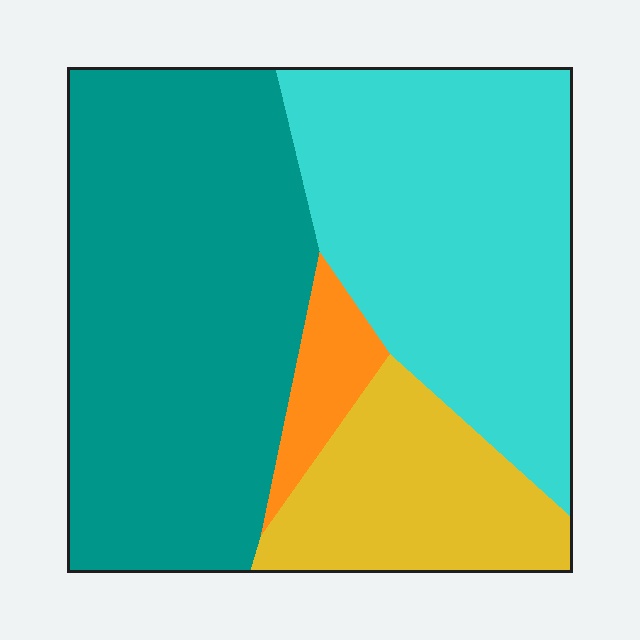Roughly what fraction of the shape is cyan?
Cyan covers around 35% of the shape.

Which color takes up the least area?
Orange, at roughly 5%.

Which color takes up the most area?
Teal, at roughly 45%.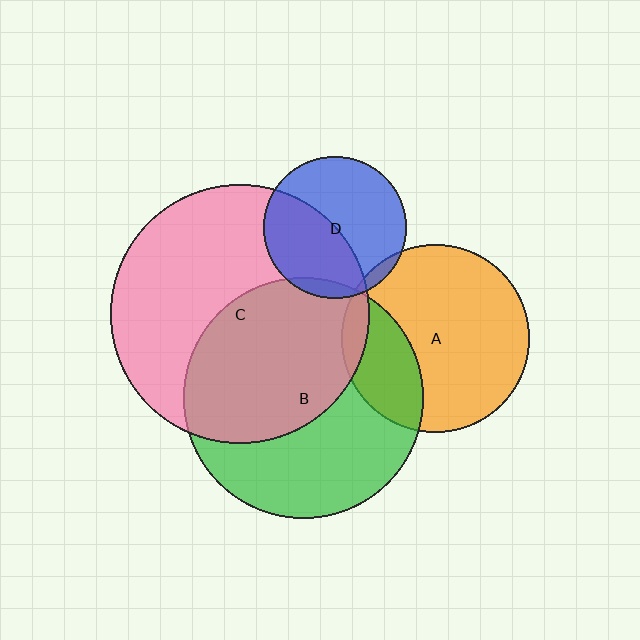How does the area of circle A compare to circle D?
Approximately 1.7 times.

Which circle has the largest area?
Circle C (pink).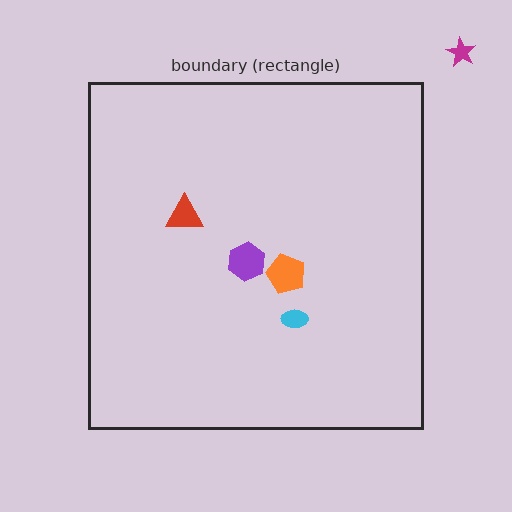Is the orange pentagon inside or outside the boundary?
Inside.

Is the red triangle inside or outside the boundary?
Inside.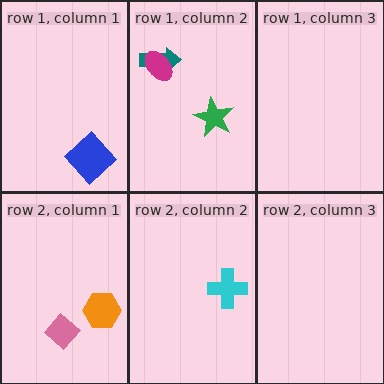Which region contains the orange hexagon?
The row 2, column 1 region.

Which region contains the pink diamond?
The row 2, column 1 region.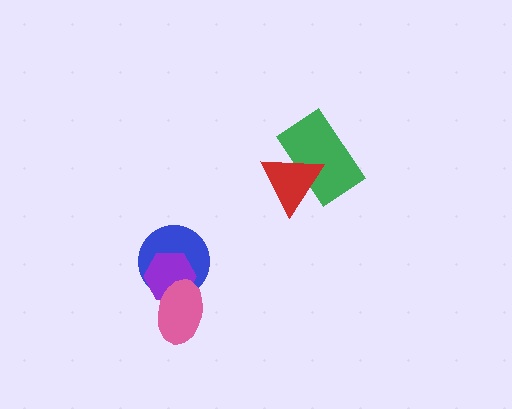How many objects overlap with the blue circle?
2 objects overlap with the blue circle.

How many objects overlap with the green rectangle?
1 object overlaps with the green rectangle.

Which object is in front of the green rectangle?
The red triangle is in front of the green rectangle.